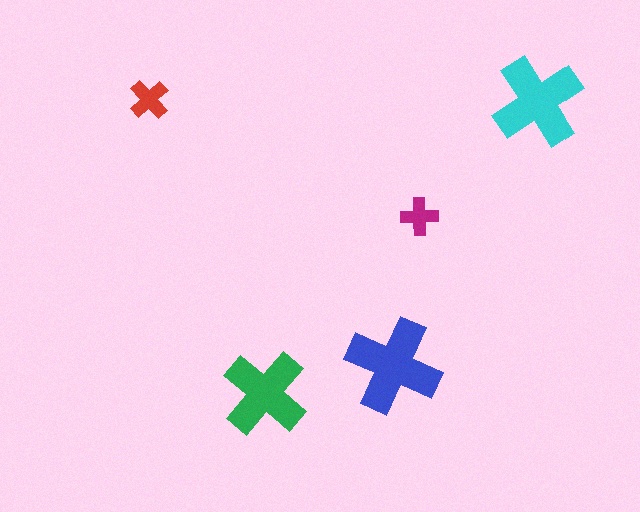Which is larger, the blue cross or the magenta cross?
The blue one.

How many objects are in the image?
There are 5 objects in the image.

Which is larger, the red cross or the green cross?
The green one.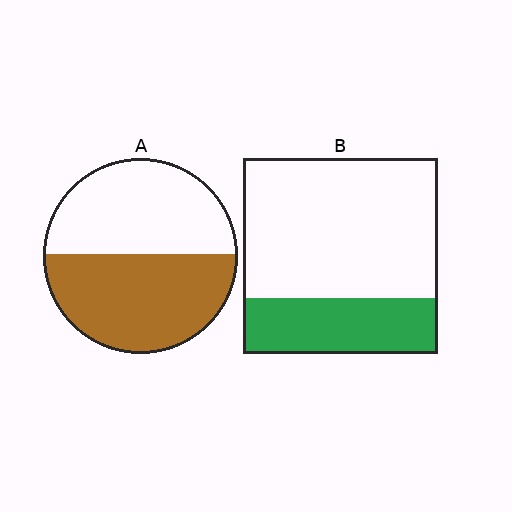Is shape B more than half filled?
No.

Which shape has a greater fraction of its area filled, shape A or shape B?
Shape A.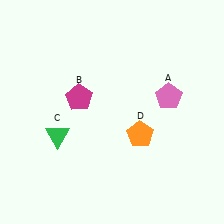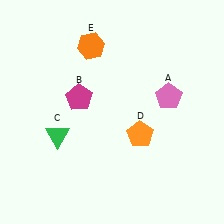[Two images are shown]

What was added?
An orange hexagon (E) was added in Image 2.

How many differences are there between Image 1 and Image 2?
There is 1 difference between the two images.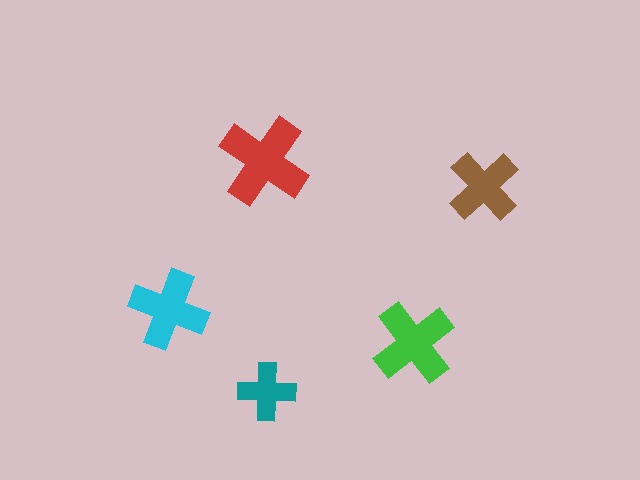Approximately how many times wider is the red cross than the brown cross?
About 1.5 times wider.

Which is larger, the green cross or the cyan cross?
The green one.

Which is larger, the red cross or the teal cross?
The red one.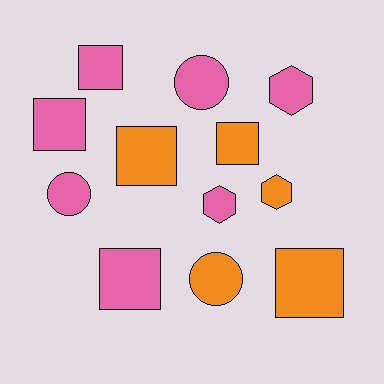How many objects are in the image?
There are 12 objects.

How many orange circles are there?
There is 1 orange circle.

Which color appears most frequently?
Pink, with 7 objects.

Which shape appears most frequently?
Square, with 6 objects.